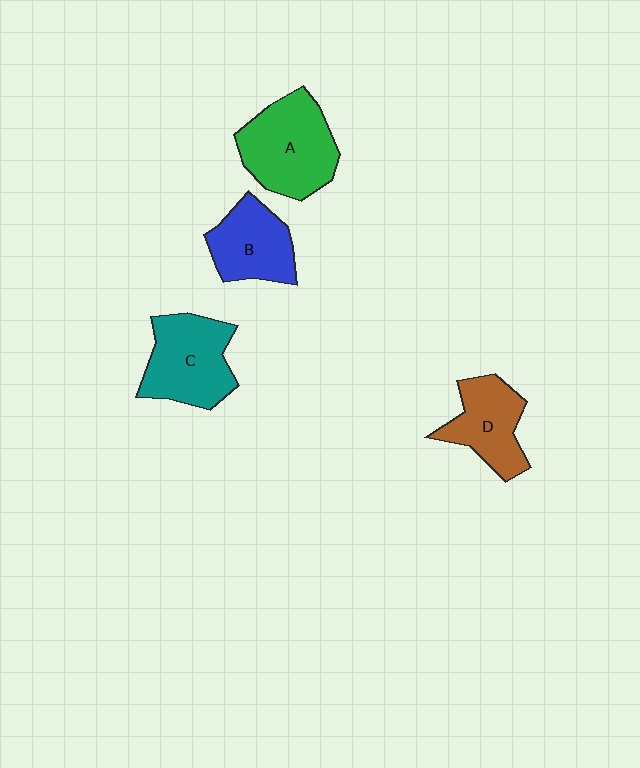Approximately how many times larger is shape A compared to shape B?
Approximately 1.4 times.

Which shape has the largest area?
Shape A (green).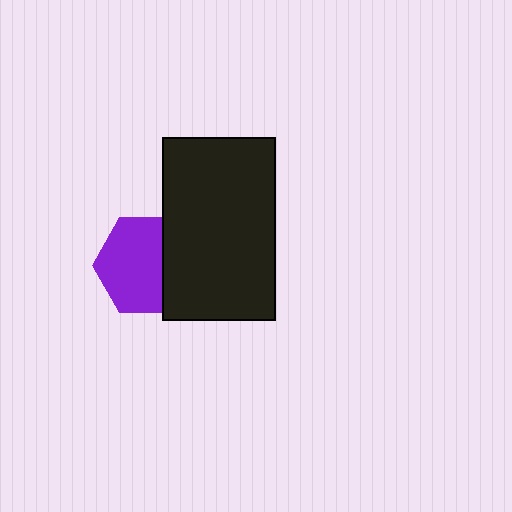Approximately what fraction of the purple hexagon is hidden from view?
Roughly 32% of the purple hexagon is hidden behind the black rectangle.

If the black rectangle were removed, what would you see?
You would see the complete purple hexagon.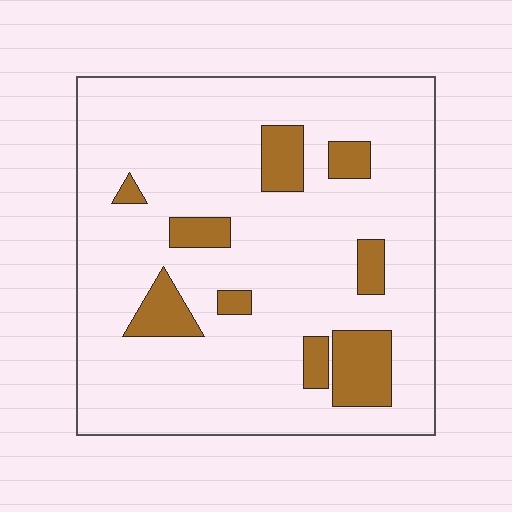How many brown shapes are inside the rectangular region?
9.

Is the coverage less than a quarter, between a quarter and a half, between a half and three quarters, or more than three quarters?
Less than a quarter.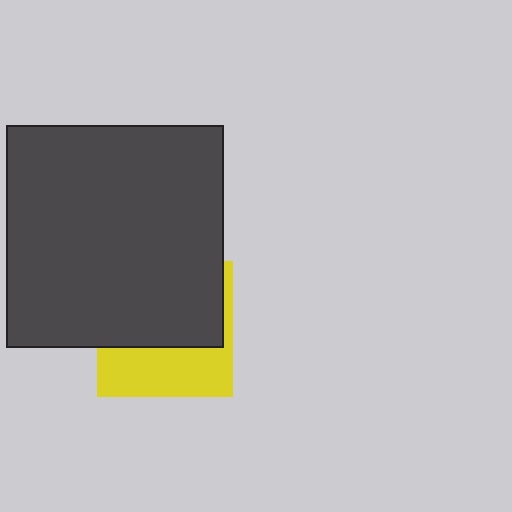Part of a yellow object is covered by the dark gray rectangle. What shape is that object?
It is a square.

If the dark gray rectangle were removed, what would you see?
You would see the complete yellow square.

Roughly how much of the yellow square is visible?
A small part of it is visible (roughly 41%).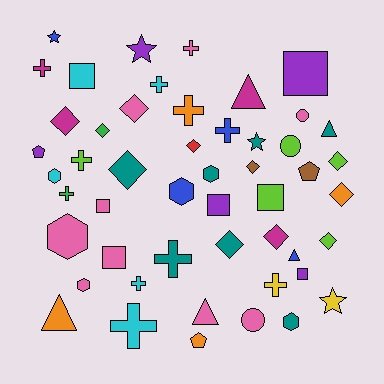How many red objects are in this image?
There is 1 red object.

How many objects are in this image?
There are 50 objects.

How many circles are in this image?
There are 3 circles.